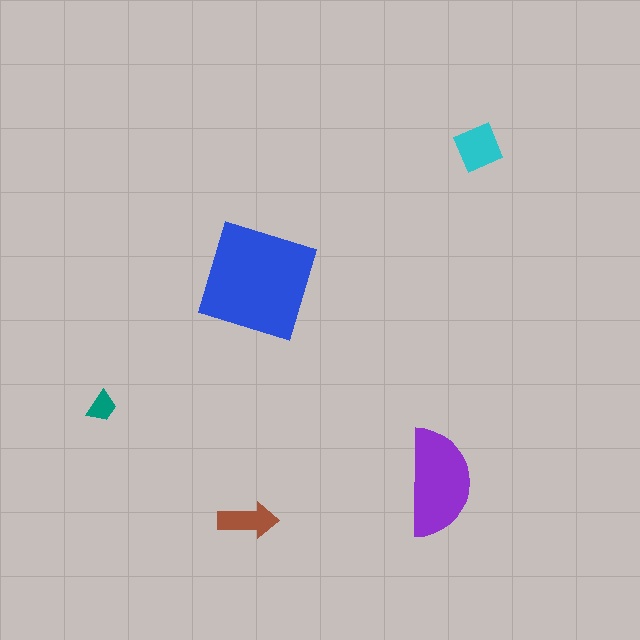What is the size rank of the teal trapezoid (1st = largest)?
5th.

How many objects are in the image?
There are 5 objects in the image.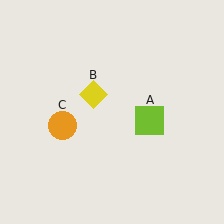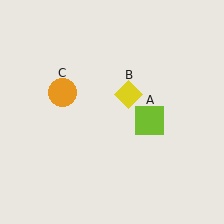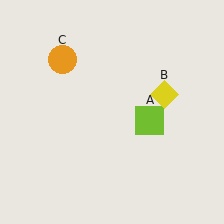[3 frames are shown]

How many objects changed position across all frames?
2 objects changed position: yellow diamond (object B), orange circle (object C).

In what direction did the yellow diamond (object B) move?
The yellow diamond (object B) moved right.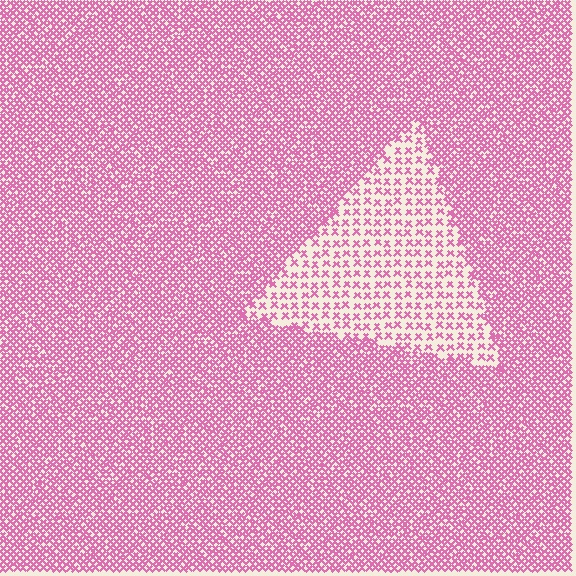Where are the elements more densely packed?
The elements are more densely packed outside the triangle boundary.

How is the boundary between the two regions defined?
The boundary is defined by a change in element density (approximately 2.4x ratio). All elements are the same color, size, and shape.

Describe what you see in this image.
The image contains small pink elements arranged at two different densities. A triangle-shaped region is visible where the elements are less densely packed than the surrounding area.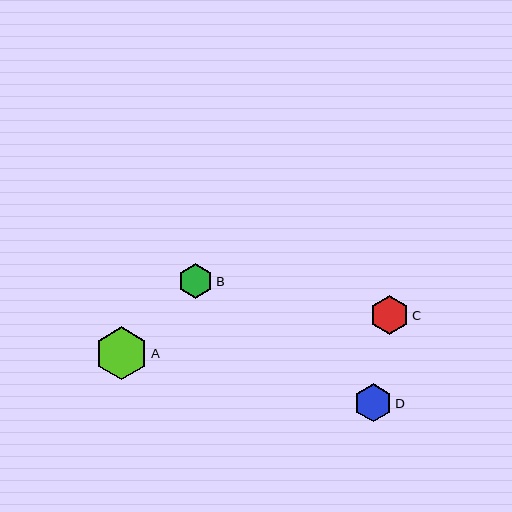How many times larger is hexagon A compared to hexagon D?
Hexagon A is approximately 1.4 times the size of hexagon D.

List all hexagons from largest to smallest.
From largest to smallest: A, C, D, B.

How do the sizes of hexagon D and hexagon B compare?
Hexagon D and hexagon B are approximately the same size.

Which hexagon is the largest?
Hexagon A is the largest with a size of approximately 53 pixels.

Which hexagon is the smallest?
Hexagon B is the smallest with a size of approximately 35 pixels.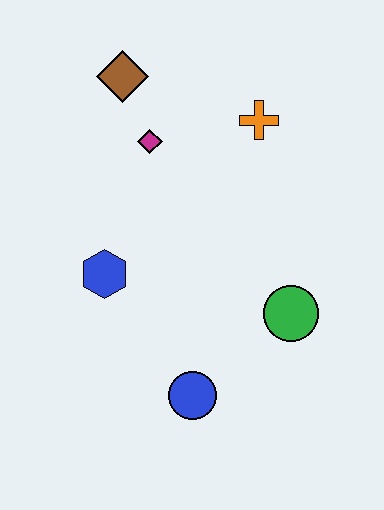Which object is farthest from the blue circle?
The brown diamond is farthest from the blue circle.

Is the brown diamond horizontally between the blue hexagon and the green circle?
Yes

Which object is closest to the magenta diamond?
The brown diamond is closest to the magenta diamond.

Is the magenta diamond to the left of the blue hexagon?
No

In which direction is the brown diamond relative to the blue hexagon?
The brown diamond is above the blue hexagon.